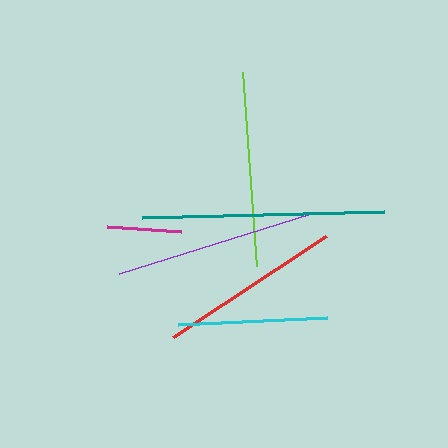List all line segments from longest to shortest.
From longest to shortest: teal, purple, lime, red, cyan, magenta.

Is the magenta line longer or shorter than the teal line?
The teal line is longer than the magenta line.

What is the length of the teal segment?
The teal segment is approximately 242 pixels long.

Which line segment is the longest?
The teal line is the longest at approximately 242 pixels.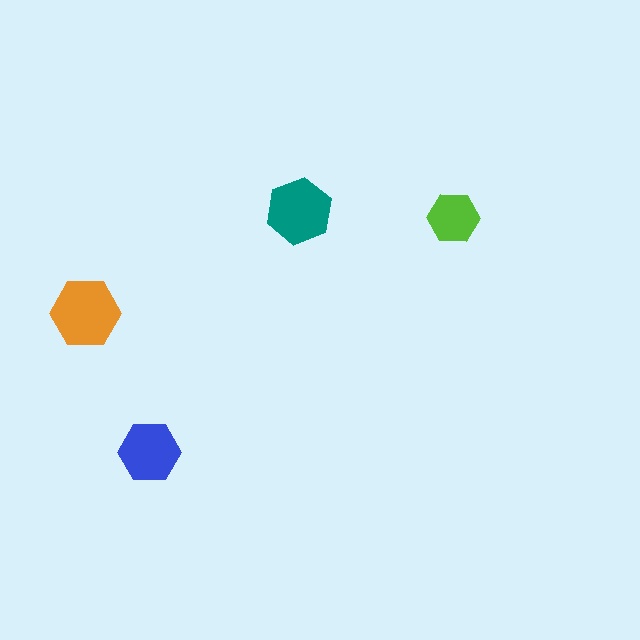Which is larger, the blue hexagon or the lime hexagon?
The blue one.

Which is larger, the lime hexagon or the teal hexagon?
The teal one.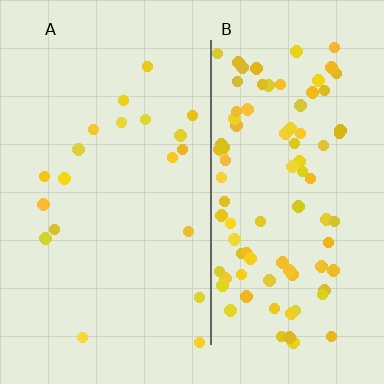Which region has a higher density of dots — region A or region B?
B (the right).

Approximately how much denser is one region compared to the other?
Approximately 4.8× — region B over region A.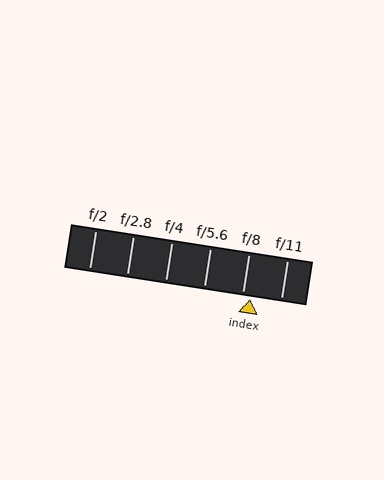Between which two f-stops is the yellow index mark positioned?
The index mark is between f/8 and f/11.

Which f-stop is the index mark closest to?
The index mark is closest to f/8.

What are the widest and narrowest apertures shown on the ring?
The widest aperture shown is f/2 and the narrowest is f/11.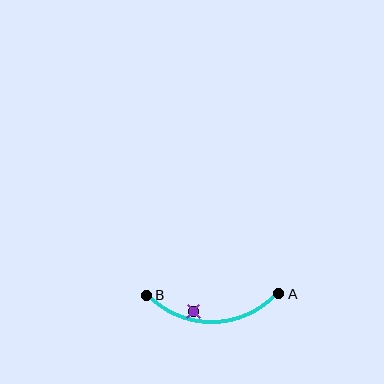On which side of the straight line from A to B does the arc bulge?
The arc bulges below the straight line connecting A and B.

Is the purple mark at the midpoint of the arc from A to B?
No — the purple mark does not lie on the arc at all. It sits slightly inside the curve.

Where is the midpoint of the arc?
The arc midpoint is the point on the curve farthest from the straight line joining A and B. It sits below that line.